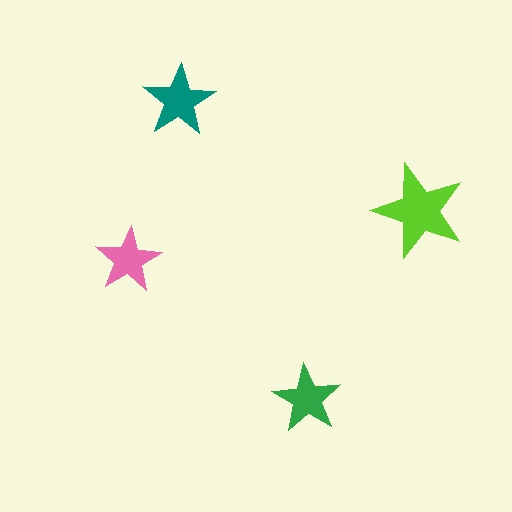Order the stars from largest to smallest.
the lime one, the teal one, the green one, the pink one.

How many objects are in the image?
There are 4 objects in the image.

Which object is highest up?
The teal star is topmost.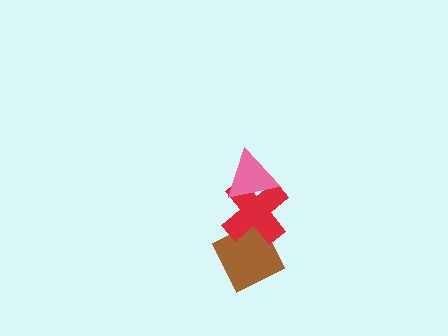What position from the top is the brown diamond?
The brown diamond is 3rd from the top.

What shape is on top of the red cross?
The pink triangle is on top of the red cross.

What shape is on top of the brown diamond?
The red cross is on top of the brown diamond.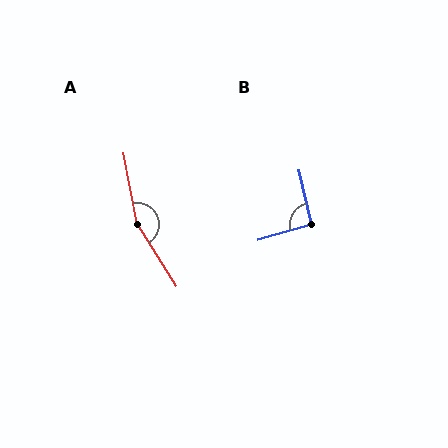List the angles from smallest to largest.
B (93°), A (159°).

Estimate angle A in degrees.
Approximately 159 degrees.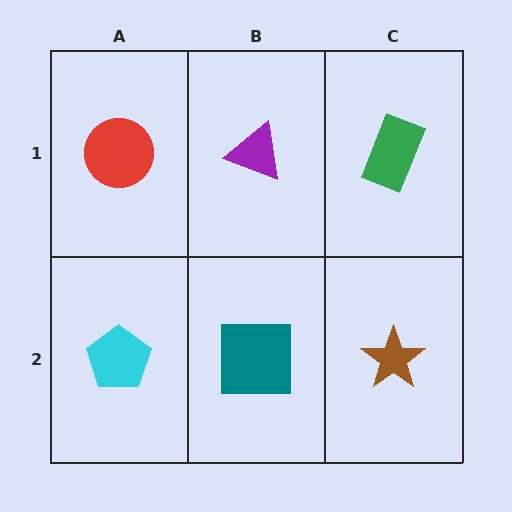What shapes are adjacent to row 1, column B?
A teal square (row 2, column B), a red circle (row 1, column A), a green rectangle (row 1, column C).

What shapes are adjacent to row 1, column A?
A cyan pentagon (row 2, column A), a purple triangle (row 1, column B).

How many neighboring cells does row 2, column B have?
3.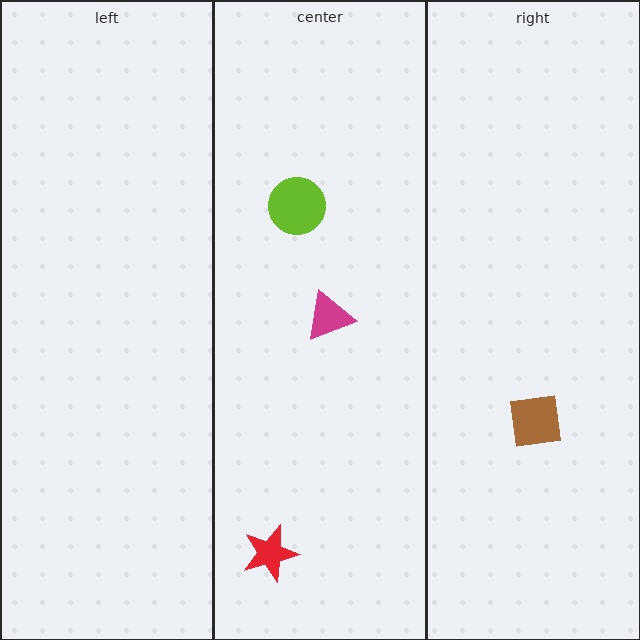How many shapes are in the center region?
3.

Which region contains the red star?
The center region.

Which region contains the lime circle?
The center region.